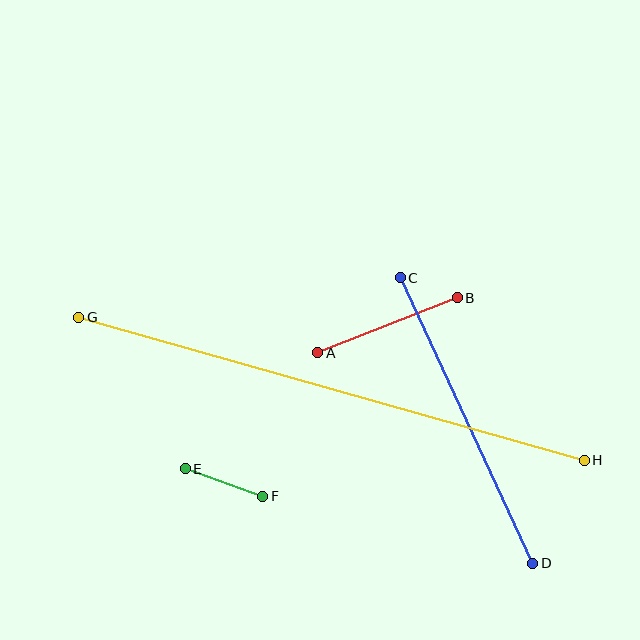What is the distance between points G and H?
The distance is approximately 526 pixels.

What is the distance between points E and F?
The distance is approximately 82 pixels.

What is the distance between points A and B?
The distance is approximately 150 pixels.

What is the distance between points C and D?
The distance is approximately 315 pixels.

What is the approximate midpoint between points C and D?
The midpoint is at approximately (466, 421) pixels.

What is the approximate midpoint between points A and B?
The midpoint is at approximately (388, 325) pixels.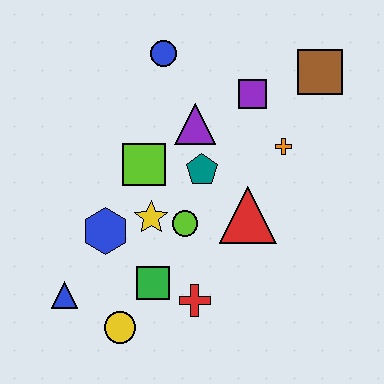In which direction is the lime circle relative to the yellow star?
The lime circle is to the right of the yellow star.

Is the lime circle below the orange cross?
Yes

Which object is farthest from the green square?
The brown square is farthest from the green square.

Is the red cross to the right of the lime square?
Yes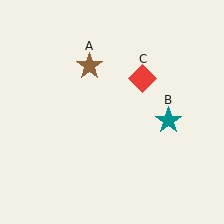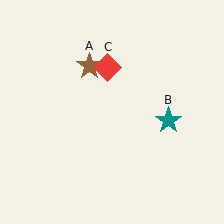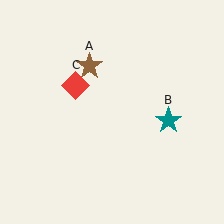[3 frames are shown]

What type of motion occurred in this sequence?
The red diamond (object C) rotated counterclockwise around the center of the scene.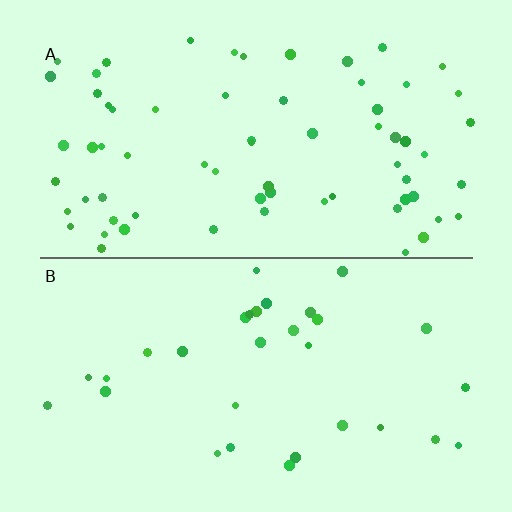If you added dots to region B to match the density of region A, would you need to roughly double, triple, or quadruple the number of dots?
Approximately double.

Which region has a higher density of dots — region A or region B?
A (the top).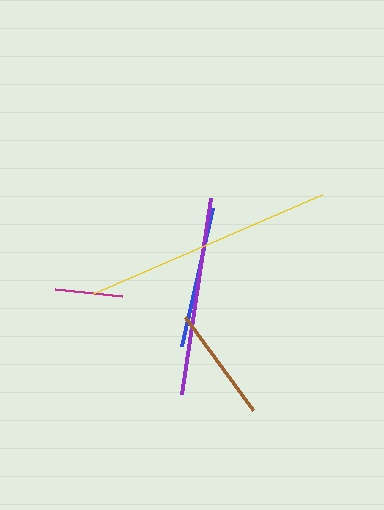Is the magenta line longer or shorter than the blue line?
The blue line is longer than the magenta line.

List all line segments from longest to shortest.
From longest to shortest: yellow, purple, blue, brown, magenta.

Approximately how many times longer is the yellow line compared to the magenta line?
The yellow line is approximately 3.7 times the length of the magenta line.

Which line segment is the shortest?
The magenta line is the shortest at approximately 67 pixels.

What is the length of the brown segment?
The brown segment is approximately 115 pixels long.